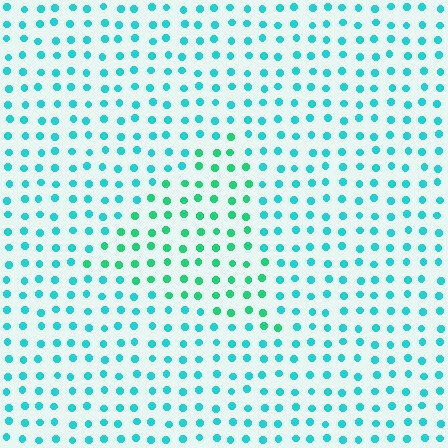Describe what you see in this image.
The image is filled with small cyan elements in a uniform arrangement. A triangle-shaped region is visible where the elements are tinted to a slightly different hue, forming a subtle color boundary.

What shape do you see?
I see a triangle.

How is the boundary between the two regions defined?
The boundary is defined purely by a slight shift in hue (about 30 degrees). Spacing, size, and orientation are identical on both sides.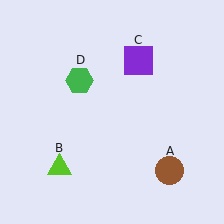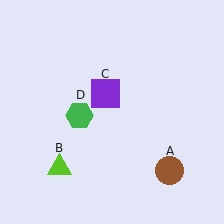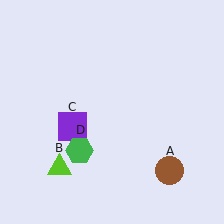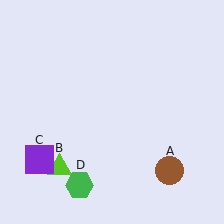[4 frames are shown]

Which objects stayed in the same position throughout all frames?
Brown circle (object A) and lime triangle (object B) remained stationary.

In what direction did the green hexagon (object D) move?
The green hexagon (object D) moved down.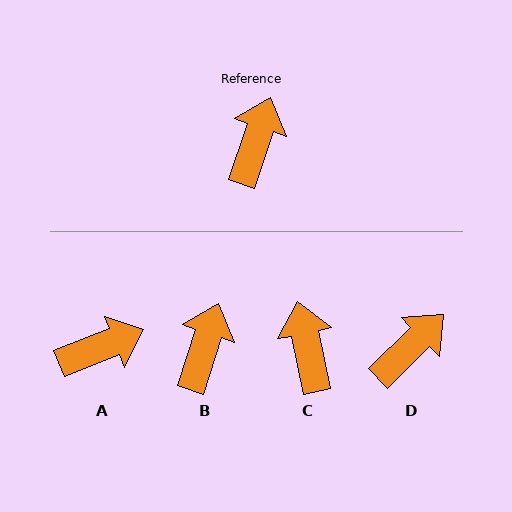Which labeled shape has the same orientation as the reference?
B.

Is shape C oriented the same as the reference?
No, it is off by about 31 degrees.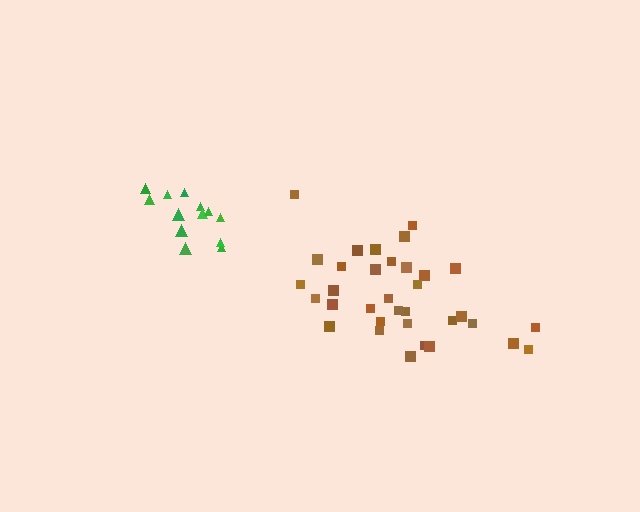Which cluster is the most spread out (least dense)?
Brown.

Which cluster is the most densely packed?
Green.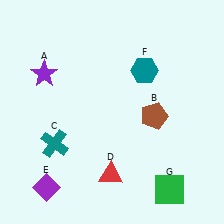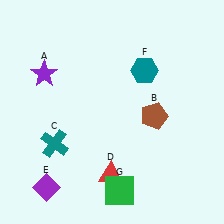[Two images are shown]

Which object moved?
The green square (G) moved left.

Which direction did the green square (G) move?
The green square (G) moved left.